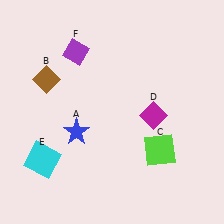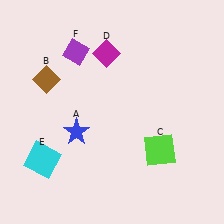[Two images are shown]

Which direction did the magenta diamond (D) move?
The magenta diamond (D) moved up.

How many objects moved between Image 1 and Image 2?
1 object moved between the two images.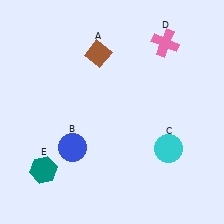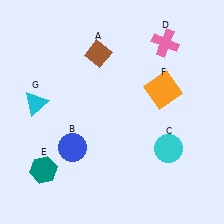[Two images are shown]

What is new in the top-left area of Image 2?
A cyan triangle (G) was added in the top-left area of Image 2.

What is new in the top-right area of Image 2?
An orange square (F) was added in the top-right area of Image 2.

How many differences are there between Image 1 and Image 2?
There are 2 differences between the two images.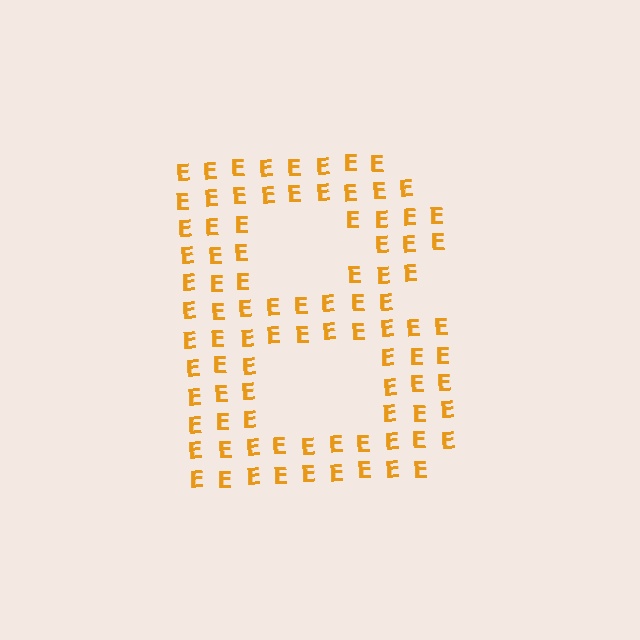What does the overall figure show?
The overall figure shows the letter B.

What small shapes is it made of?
It is made of small letter E's.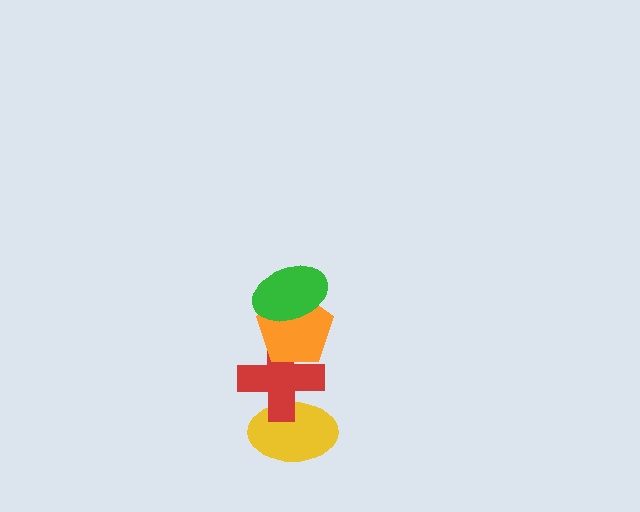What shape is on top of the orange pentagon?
The green ellipse is on top of the orange pentagon.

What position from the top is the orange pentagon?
The orange pentagon is 2nd from the top.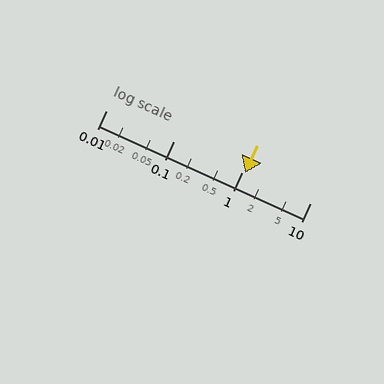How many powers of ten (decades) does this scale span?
The scale spans 3 decades, from 0.01 to 10.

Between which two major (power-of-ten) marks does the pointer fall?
The pointer is between 1 and 10.